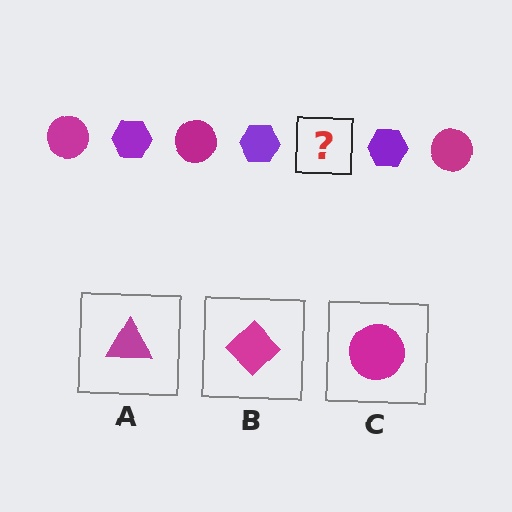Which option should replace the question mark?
Option C.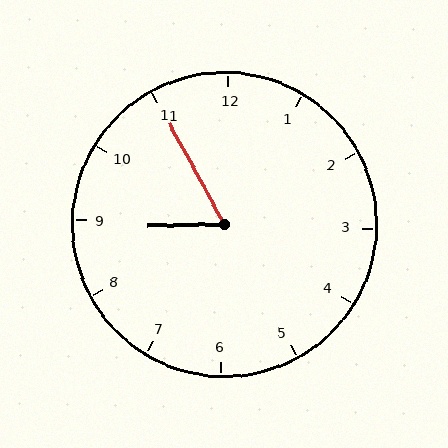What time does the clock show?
8:55.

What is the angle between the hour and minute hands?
Approximately 62 degrees.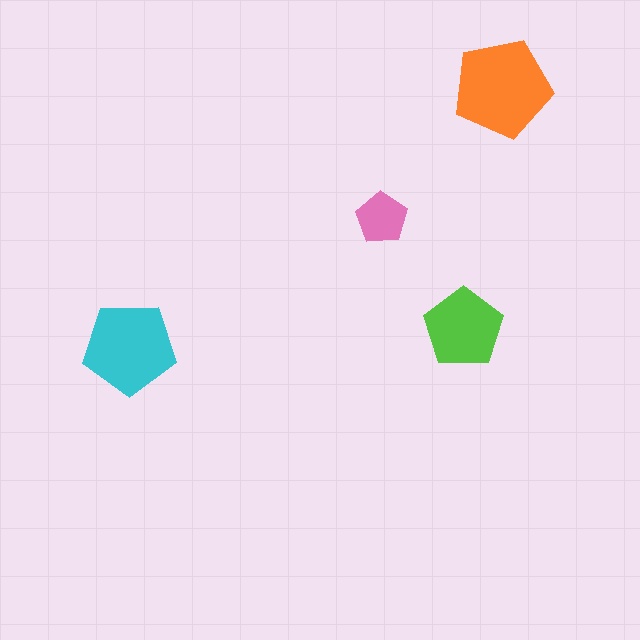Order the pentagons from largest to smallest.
the orange one, the cyan one, the lime one, the pink one.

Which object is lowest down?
The cyan pentagon is bottommost.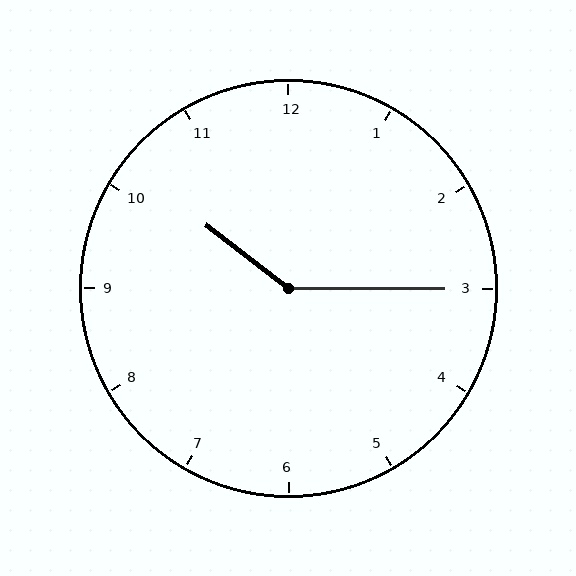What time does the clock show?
10:15.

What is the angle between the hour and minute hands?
Approximately 142 degrees.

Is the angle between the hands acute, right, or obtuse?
It is obtuse.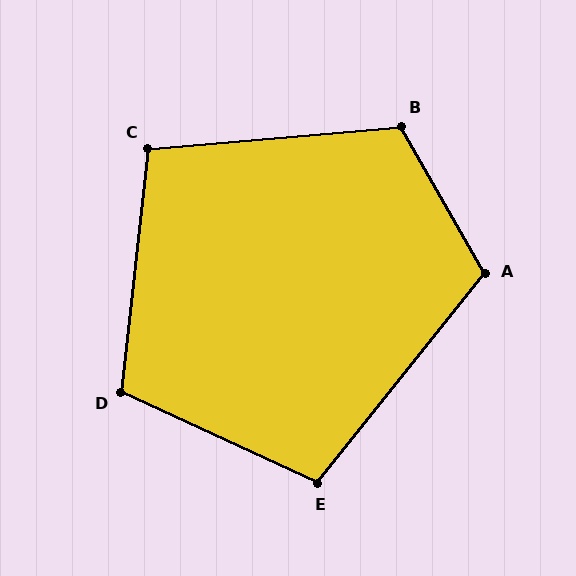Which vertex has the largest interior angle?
B, at approximately 114 degrees.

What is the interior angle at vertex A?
Approximately 112 degrees (obtuse).